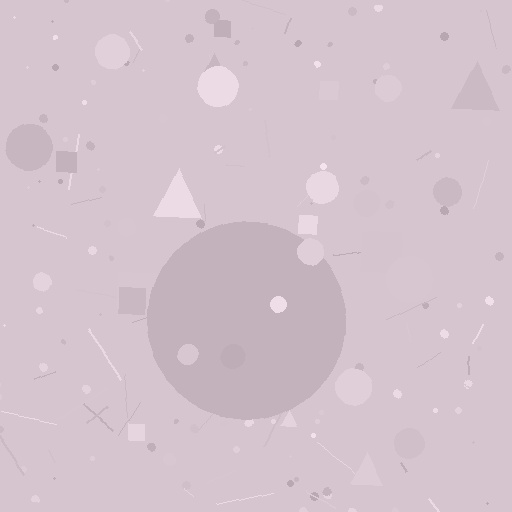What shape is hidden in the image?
A circle is hidden in the image.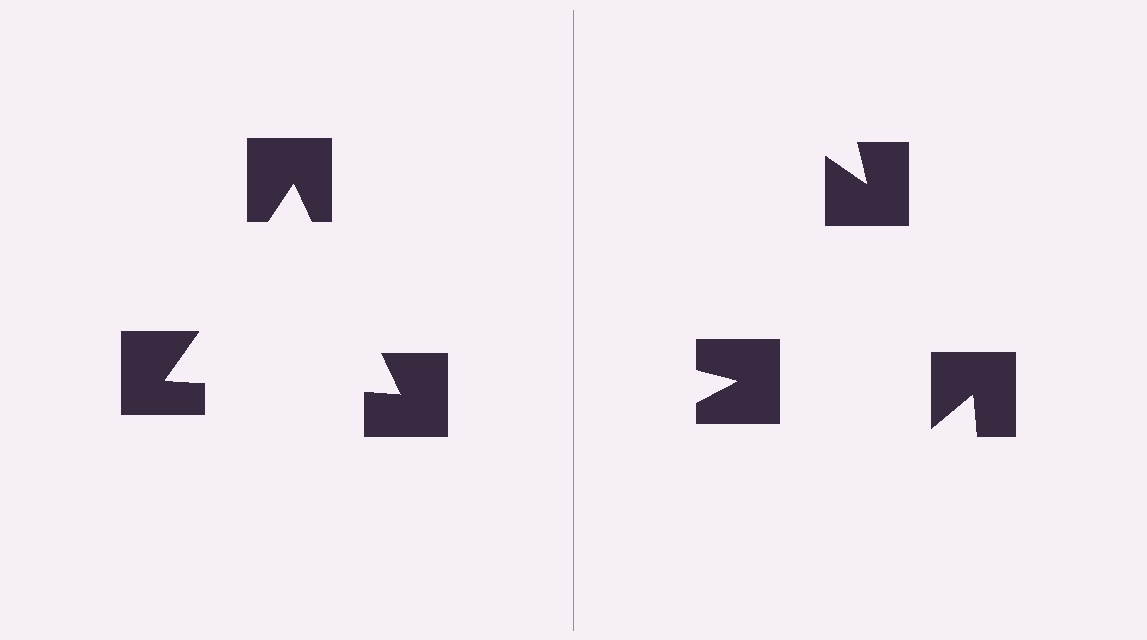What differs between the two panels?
The notched squares are positioned identically on both sides; only the wedge orientations differ. On the left they align to a triangle; on the right they are misaligned.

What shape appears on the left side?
An illusory triangle.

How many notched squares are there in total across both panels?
6 — 3 on each side.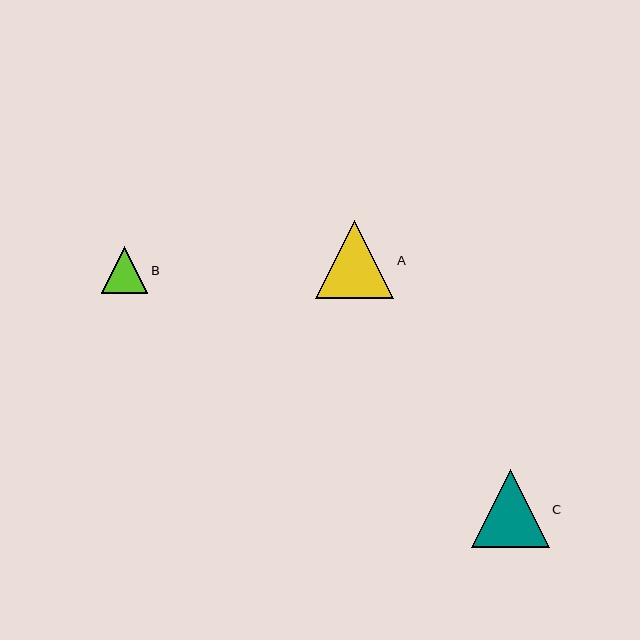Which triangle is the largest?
Triangle C is the largest with a size of approximately 78 pixels.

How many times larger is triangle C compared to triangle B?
Triangle C is approximately 1.7 times the size of triangle B.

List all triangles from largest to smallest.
From largest to smallest: C, A, B.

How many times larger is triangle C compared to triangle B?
Triangle C is approximately 1.7 times the size of triangle B.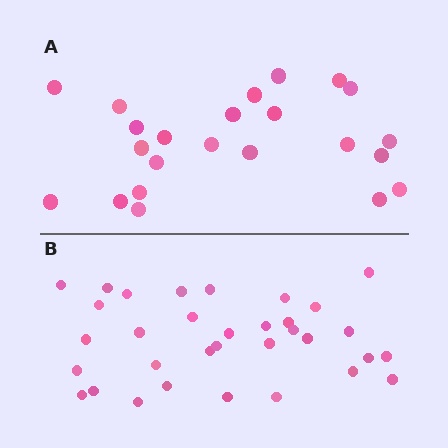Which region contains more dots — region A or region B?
Region B (the bottom region) has more dots.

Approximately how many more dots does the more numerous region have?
Region B has roughly 10 or so more dots than region A.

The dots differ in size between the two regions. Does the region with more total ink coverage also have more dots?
No. Region A has more total ink coverage because its dots are larger, but region B actually contains more individual dots. Total area can be misleading — the number of items is what matters here.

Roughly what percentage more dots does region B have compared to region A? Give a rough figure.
About 45% more.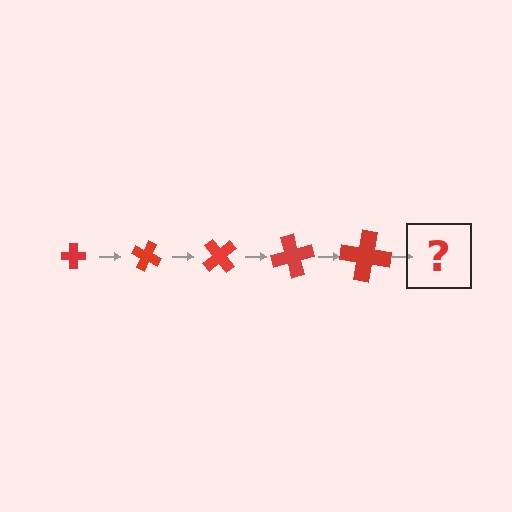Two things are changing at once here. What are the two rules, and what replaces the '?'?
The two rules are that the cross grows larger each step and it rotates 25 degrees each step. The '?' should be a cross, larger than the previous one and rotated 125 degrees from the start.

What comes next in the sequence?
The next element should be a cross, larger than the previous one and rotated 125 degrees from the start.